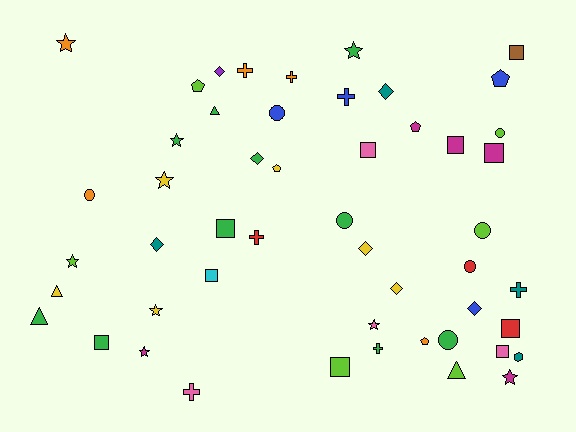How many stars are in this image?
There are 9 stars.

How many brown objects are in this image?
There is 1 brown object.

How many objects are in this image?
There are 50 objects.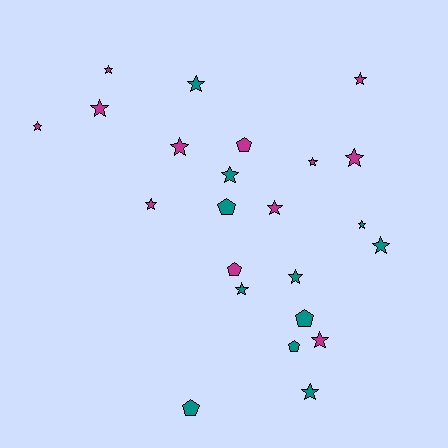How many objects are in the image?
There are 23 objects.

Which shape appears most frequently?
Star, with 17 objects.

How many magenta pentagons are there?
There are 2 magenta pentagons.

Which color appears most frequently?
Magenta, with 12 objects.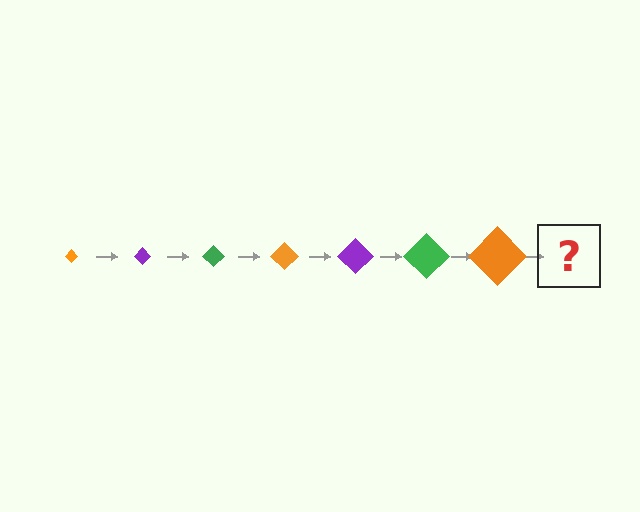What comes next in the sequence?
The next element should be a purple diamond, larger than the previous one.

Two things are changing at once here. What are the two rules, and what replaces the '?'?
The two rules are that the diamond grows larger each step and the color cycles through orange, purple, and green. The '?' should be a purple diamond, larger than the previous one.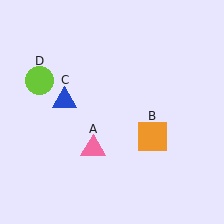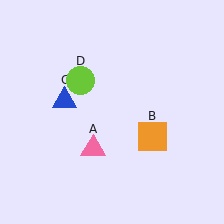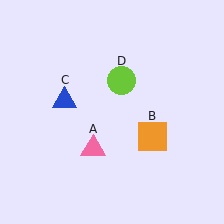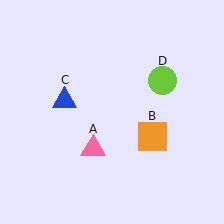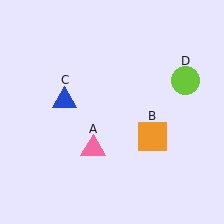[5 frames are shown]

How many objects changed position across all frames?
1 object changed position: lime circle (object D).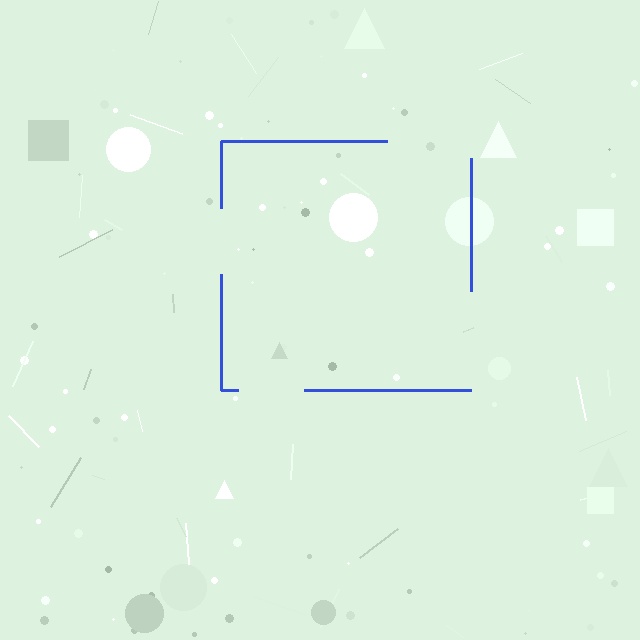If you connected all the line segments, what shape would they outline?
They would outline a square.